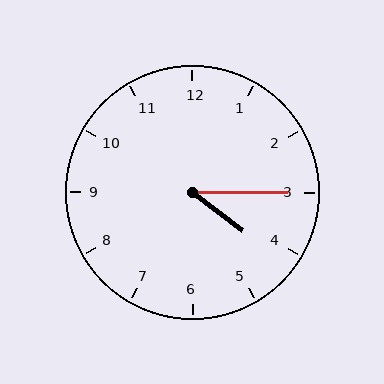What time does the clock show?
4:15.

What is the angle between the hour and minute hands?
Approximately 38 degrees.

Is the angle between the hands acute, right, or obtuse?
It is acute.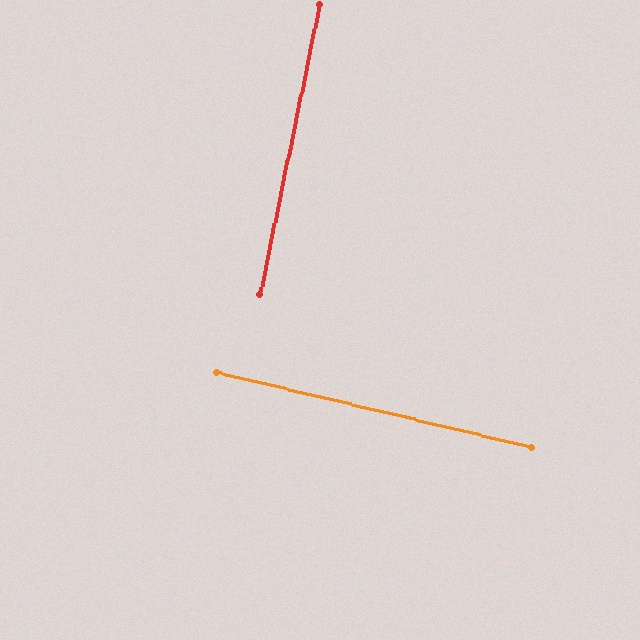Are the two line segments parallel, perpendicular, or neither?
Perpendicular — they meet at approximately 88°.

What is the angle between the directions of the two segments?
Approximately 88 degrees.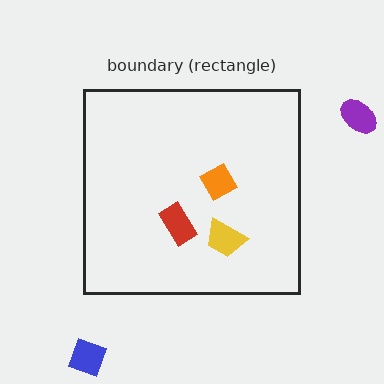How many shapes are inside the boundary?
3 inside, 2 outside.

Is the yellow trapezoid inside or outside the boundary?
Inside.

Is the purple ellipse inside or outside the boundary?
Outside.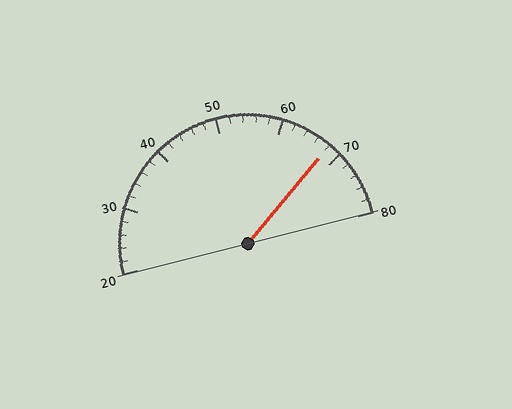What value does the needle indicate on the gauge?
The needle indicates approximately 68.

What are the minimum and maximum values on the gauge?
The gauge ranges from 20 to 80.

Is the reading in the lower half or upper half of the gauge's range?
The reading is in the upper half of the range (20 to 80).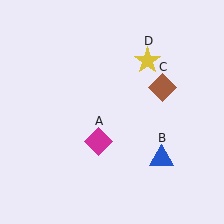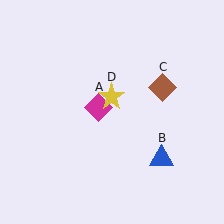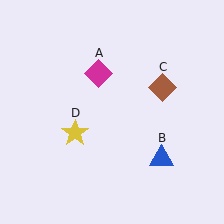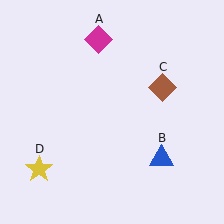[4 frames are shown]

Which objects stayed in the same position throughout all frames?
Blue triangle (object B) and brown diamond (object C) remained stationary.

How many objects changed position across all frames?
2 objects changed position: magenta diamond (object A), yellow star (object D).